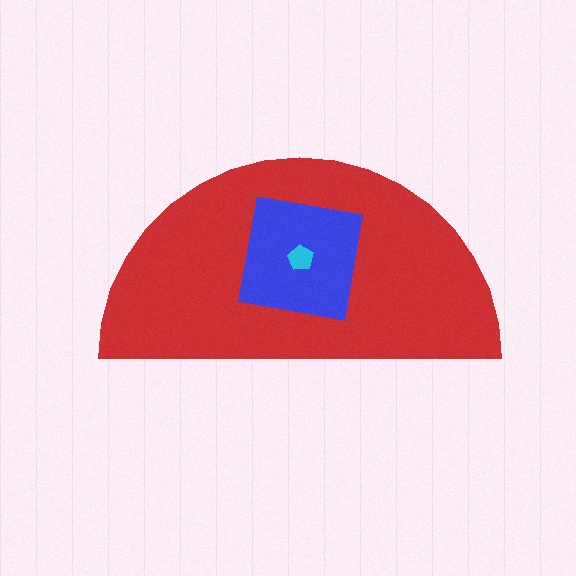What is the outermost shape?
The red semicircle.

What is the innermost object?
The cyan pentagon.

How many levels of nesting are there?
3.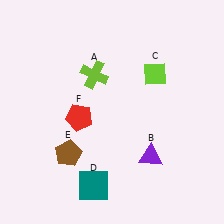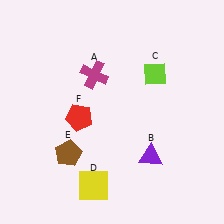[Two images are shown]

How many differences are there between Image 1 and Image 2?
There are 2 differences between the two images.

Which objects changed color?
A changed from lime to magenta. D changed from teal to yellow.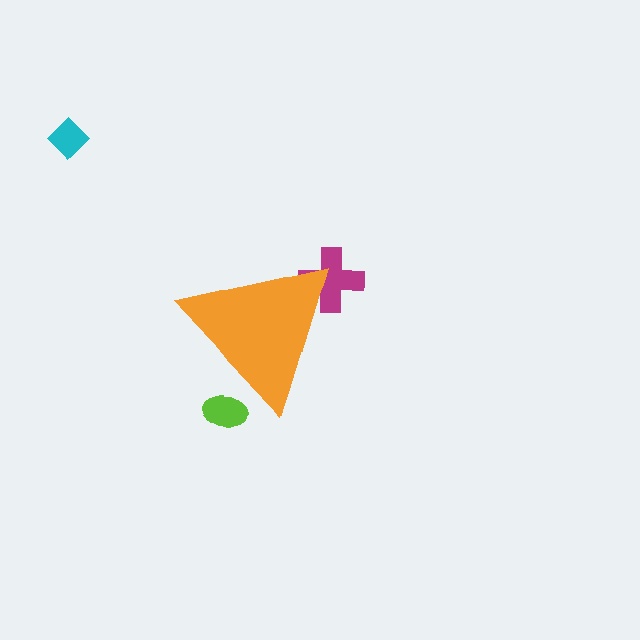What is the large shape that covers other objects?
An orange triangle.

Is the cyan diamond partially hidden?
No, the cyan diamond is fully visible.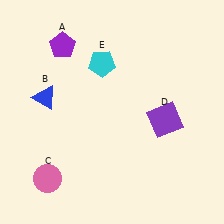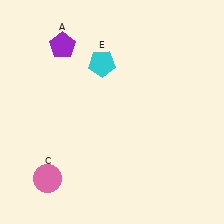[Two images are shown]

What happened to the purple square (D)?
The purple square (D) was removed in Image 2. It was in the bottom-right area of Image 1.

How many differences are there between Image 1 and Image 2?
There are 2 differences between the two images.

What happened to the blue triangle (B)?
The blue triangle (B) was removed in Image 2. It was in the top-left area of Image 1.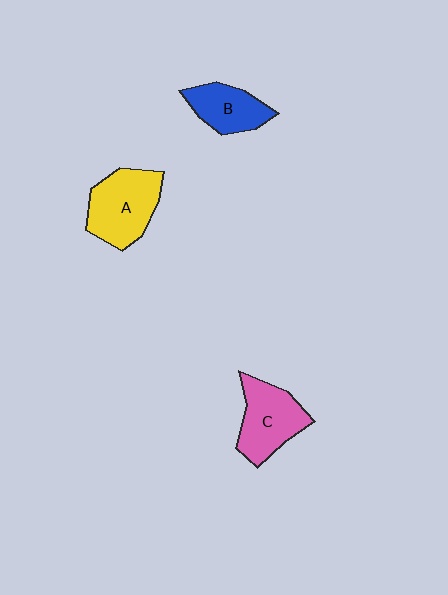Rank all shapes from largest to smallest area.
From largest to smallest: A (yellow), C (pink), B (blue).